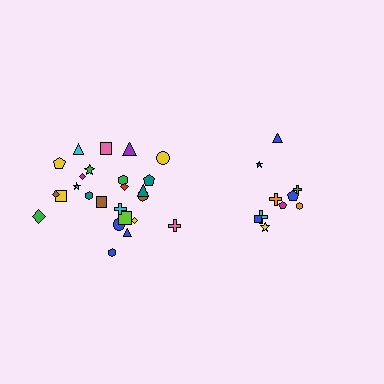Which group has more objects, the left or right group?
The left group.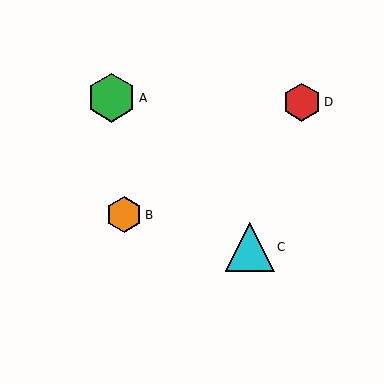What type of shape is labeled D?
Shape D is a red hexagon.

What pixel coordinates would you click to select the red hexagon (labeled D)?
Click at (302, 102) to select the red hexagon D.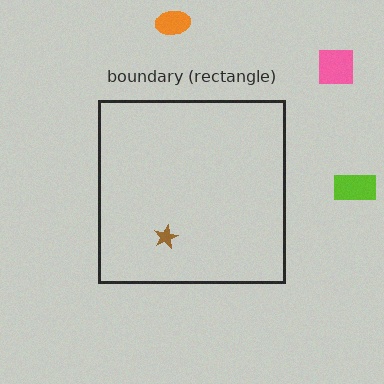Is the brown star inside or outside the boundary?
Inside.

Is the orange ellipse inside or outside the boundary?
Outside.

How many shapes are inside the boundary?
1 inside, 3 outside.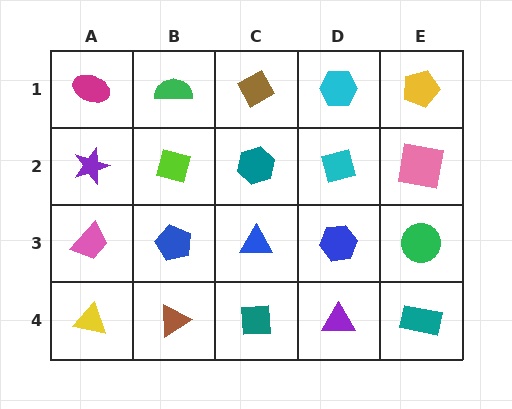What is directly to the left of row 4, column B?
A yellow triangle.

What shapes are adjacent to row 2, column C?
A brown diamond (row 1, column C), a blue triangle (row 3, column C), a lime diamond (row 2, column B), a cyan square (row 2, column D).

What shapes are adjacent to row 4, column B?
A blue pentagon (row 3, column B), a yellow triangle (row 4, column A), a teal square (row 4, column C).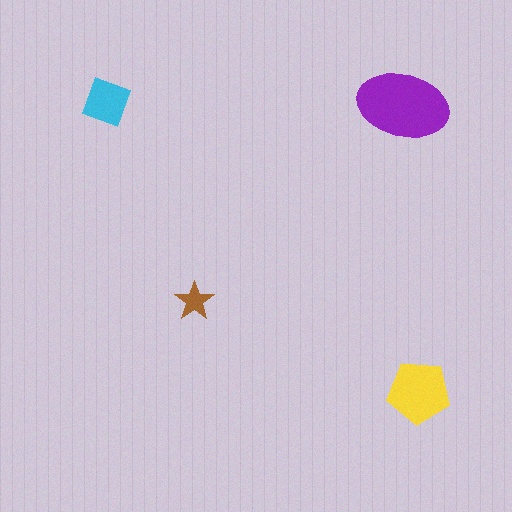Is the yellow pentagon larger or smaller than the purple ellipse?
Smaller.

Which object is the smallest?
The brown star.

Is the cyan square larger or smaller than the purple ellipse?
Smaller.